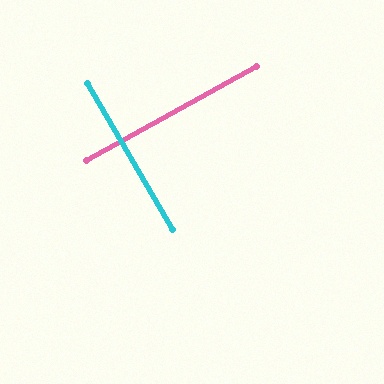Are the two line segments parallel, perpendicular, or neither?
Perpendicular — they meet at approximately 89°.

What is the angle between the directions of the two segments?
Approximately 89 degrees.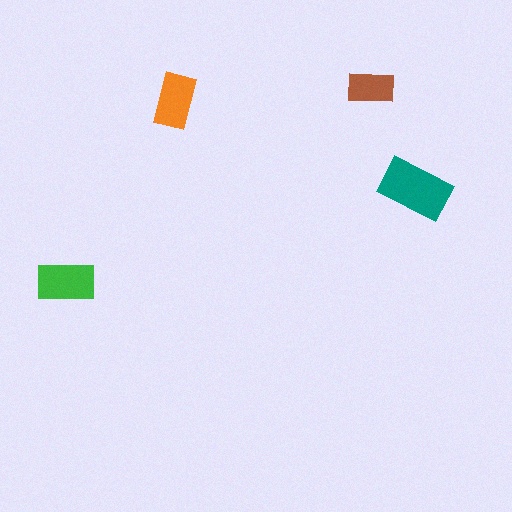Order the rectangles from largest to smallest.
the teal one, the green one, the orange one, the brown one.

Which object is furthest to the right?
The teal rectangle is rightmost.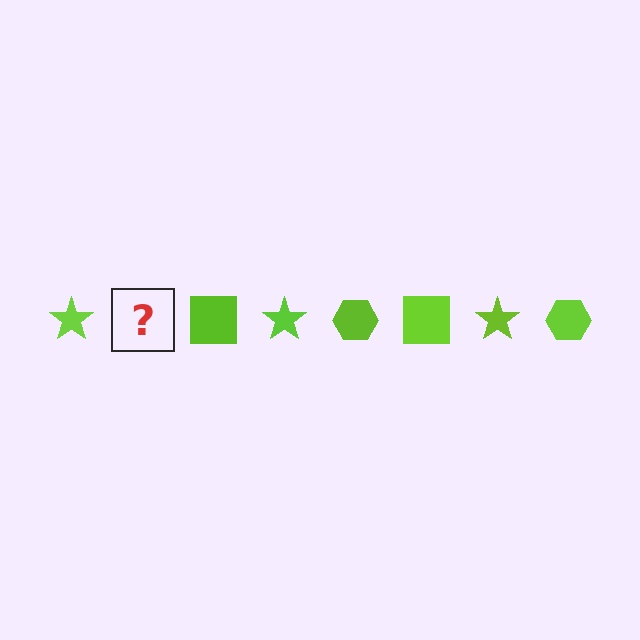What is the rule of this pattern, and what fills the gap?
The rule is that the pattern cycles through star, hexagon, square shapes in lime. The gap should be filled with a lime hexagon.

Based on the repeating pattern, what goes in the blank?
The blank should be a lime hexagon.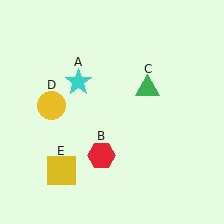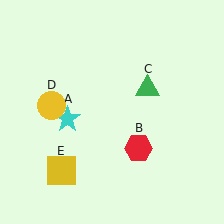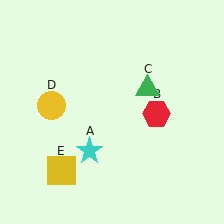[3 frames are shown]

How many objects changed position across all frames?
2 objects changed position: cyan star (object A), red hexagon (object B).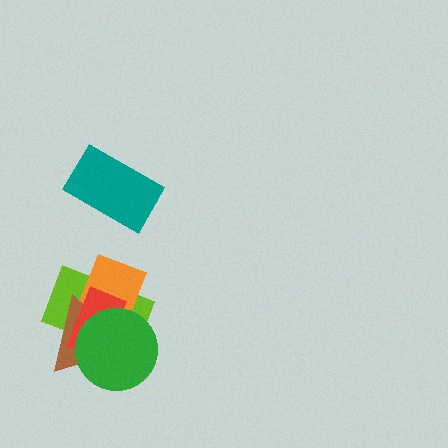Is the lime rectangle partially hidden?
Yes, it is partially covered by another shape.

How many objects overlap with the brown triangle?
4 objects overlap with the brown triangle.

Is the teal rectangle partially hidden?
No, no other shape covers it.